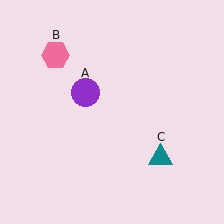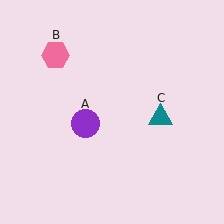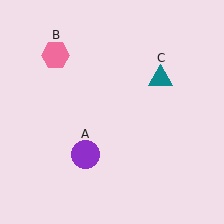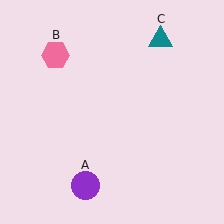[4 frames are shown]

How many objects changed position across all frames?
2 objects changed position: purple circle (object A), teal triangle (object C).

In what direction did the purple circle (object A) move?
The purple circle (object A) moved down.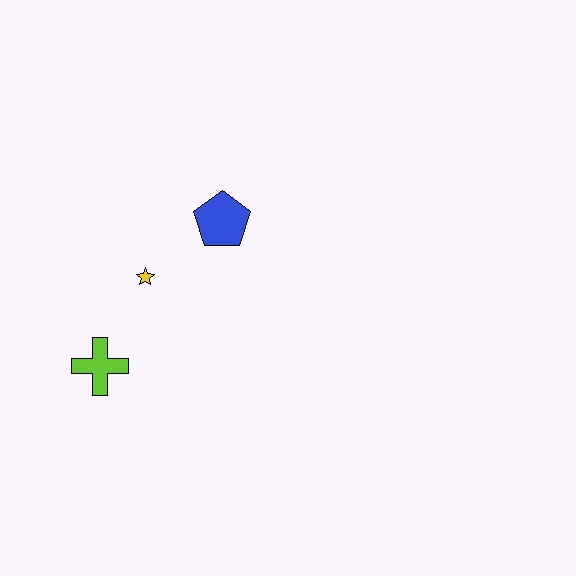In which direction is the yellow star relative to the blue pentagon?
The yellow star is to the left of the blue pentagon.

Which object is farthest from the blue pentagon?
The lime cross is farthest from the blue pentagon.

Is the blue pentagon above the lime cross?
Yes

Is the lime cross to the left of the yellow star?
Yes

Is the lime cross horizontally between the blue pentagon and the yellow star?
No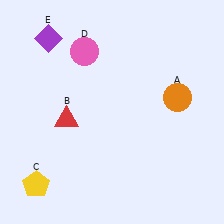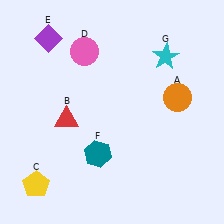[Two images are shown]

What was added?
A teal hexagon (F), a cyan star (G) were added in Image 2.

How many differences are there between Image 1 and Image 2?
There are 2 differences between the two images.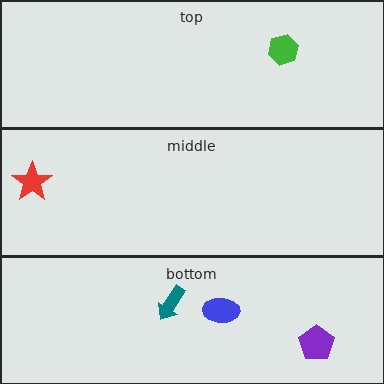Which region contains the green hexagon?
The top region.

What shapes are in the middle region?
The red star.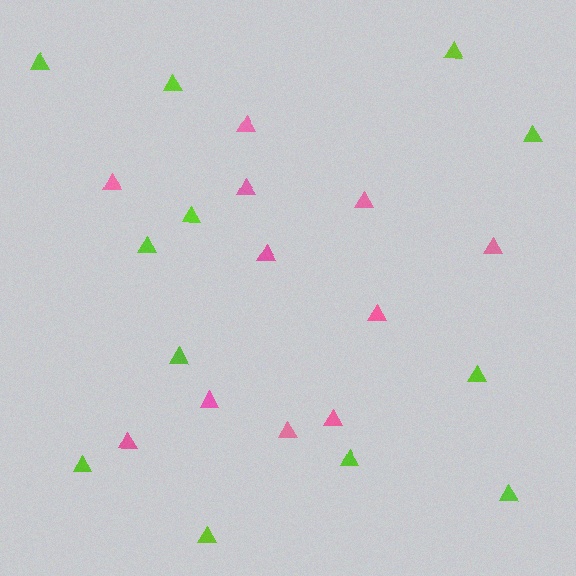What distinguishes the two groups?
There are 2 groups: one group of lime triangles (12) and one group of pink triangles (11).